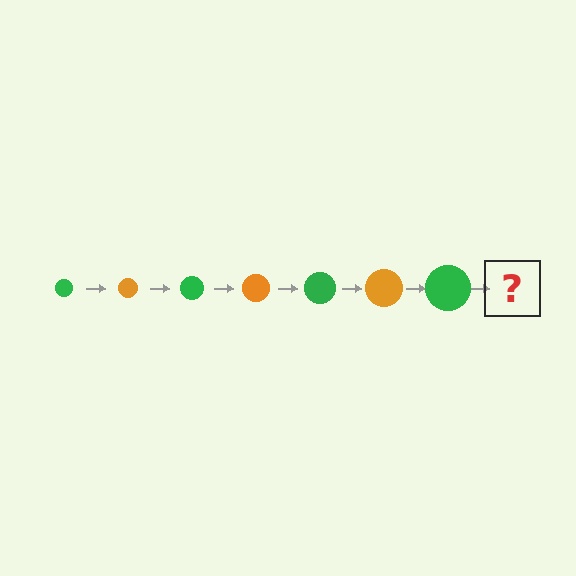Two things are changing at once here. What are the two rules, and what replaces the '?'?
The two rules are that the circle grows larger each step and the color cycles through green and orange. The '?' should be an orange circle, larger than the previous one.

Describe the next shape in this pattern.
It should be an orange circle, larger than the previous one.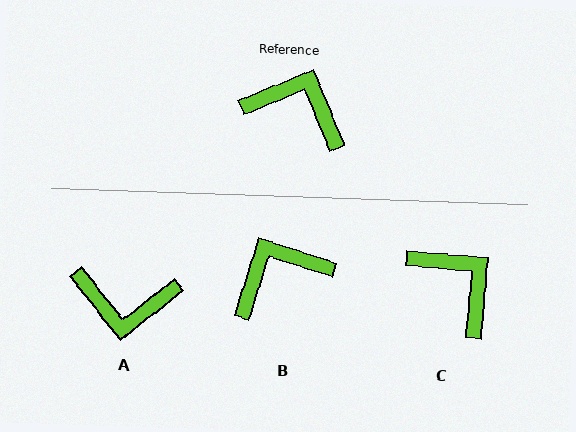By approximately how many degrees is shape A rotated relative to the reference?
Approximately 164 degrees clockwise.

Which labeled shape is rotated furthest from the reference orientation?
A, about 164 degrees away.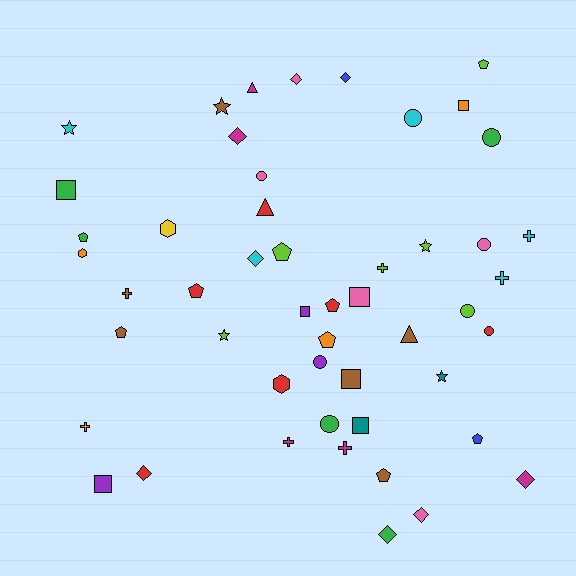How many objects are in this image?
There are 50 objects.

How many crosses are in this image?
There are 7 crosses.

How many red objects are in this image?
There are 6 red objects.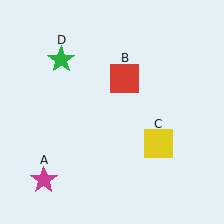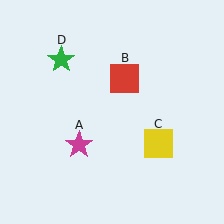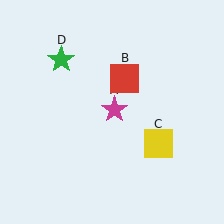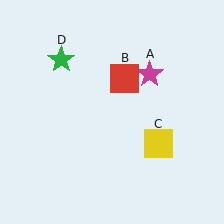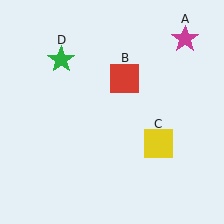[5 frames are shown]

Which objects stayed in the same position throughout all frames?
Red square (object B) and yellow square (object C) and green star (object D) remained stationary.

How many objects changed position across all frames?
1 object changed position: magenta star (object A).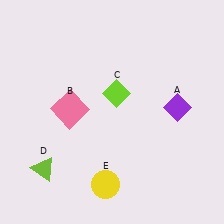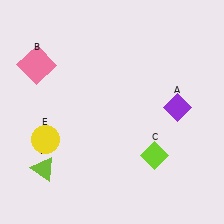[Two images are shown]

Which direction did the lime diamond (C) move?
The lime diamond (C) moved down.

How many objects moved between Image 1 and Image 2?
3 objects moved between the two images.